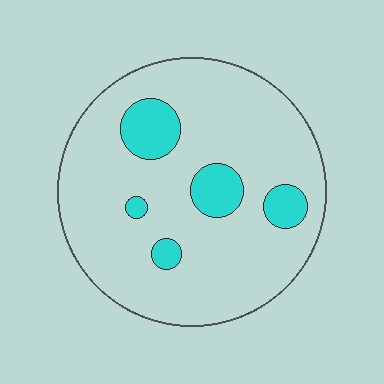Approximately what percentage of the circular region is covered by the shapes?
Approximately 15%.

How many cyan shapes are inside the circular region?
5.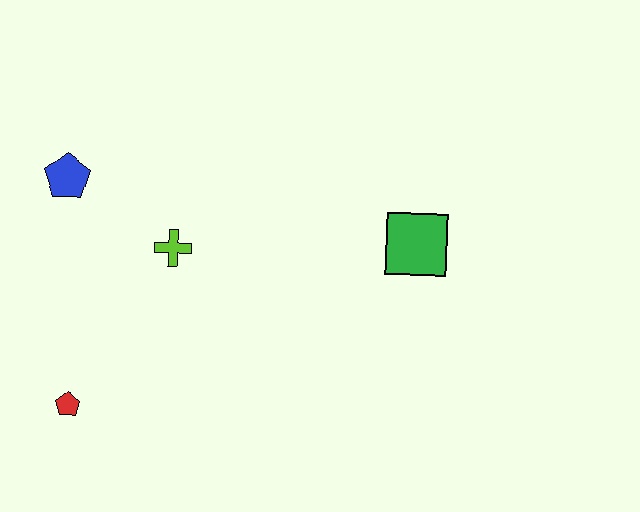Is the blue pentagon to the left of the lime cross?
Yes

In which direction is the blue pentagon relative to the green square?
The blue pentagon is to the left of the green square.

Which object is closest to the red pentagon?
The lime cross is closest to the red pentagon.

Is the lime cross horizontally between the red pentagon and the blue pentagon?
No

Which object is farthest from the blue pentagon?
The green square is farthest from the blue pentagon.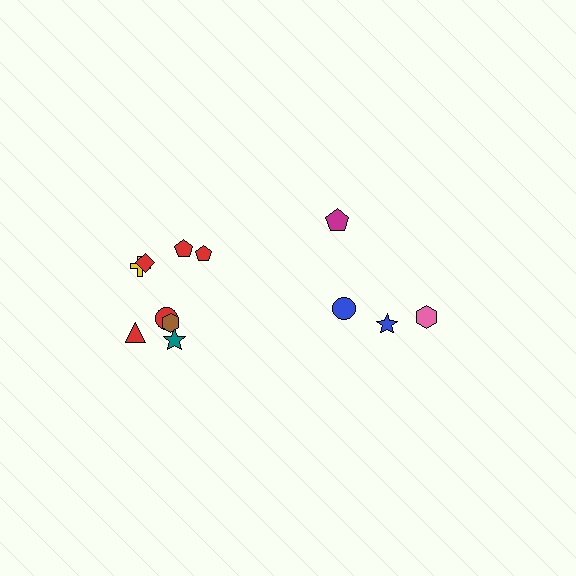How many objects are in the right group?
There are 4 objects.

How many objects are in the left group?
There are 8 objects.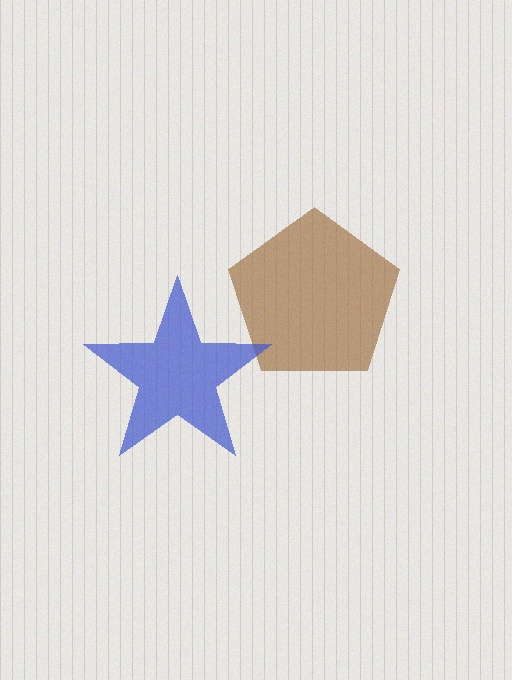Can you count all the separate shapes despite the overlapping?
Yes, there are 2 separate shapes.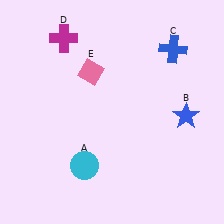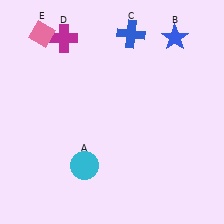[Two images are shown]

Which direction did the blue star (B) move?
The blue star (B) moved up.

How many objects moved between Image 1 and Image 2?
3 objects moved between the two images.